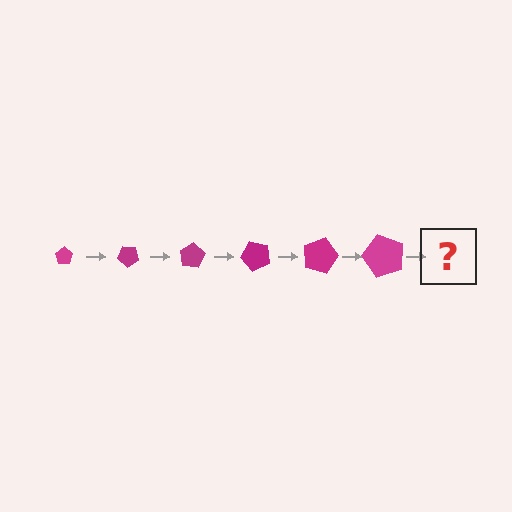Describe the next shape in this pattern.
It should be a pentagon, larger than the previous one and rotated 240 degrees from the start.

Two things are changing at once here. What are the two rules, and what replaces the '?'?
The two rules are that the pentagon grows larger each step and it rotates 40 degrees each step. The '?' should be a pentagon, larger than the previous one and rotated 240 degrees from the start.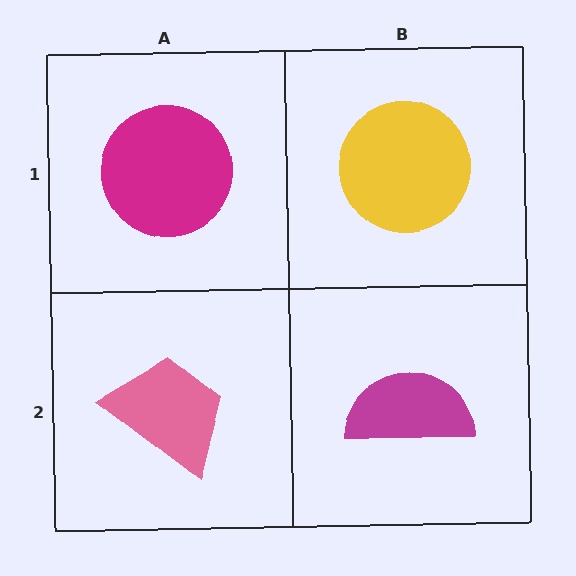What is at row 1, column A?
A magenta circle.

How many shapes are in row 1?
2 shapes.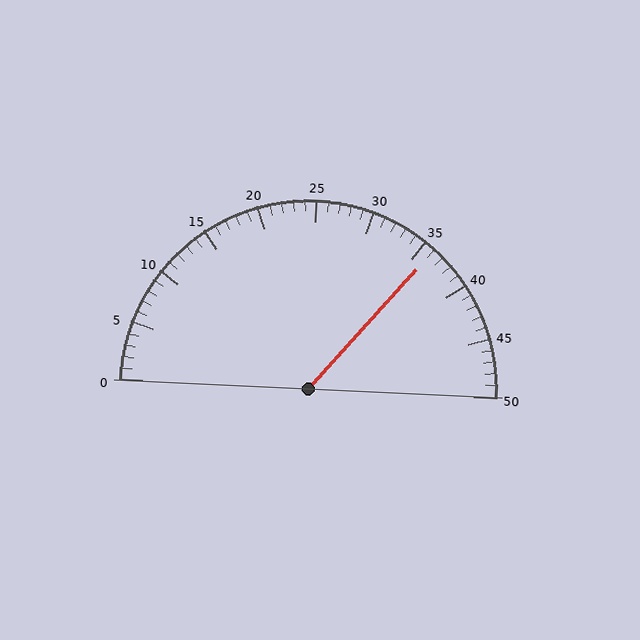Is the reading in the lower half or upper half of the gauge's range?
The reading is in the upper half of the range (0 to 50).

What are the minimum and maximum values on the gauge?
The gauge ranges from 0 to 50.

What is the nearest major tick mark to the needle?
The nearest major tick mark is 35.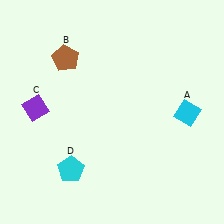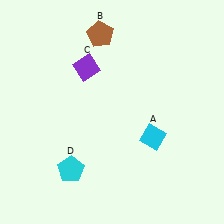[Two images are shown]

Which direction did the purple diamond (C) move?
The purple diamond (C) moved right.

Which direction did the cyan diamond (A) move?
The cyan diamond (A) moved left.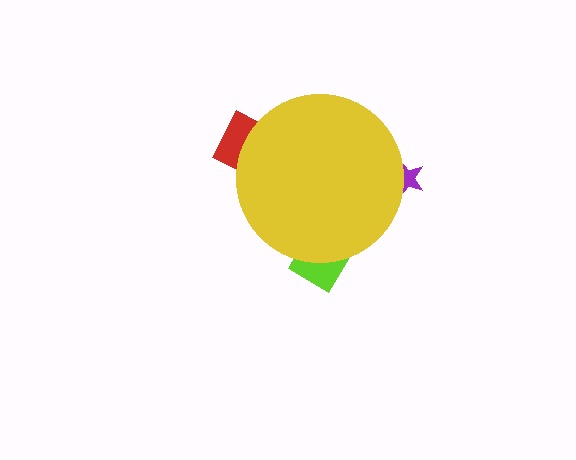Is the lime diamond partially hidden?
Yes, the lime diamond is partially hidden behind the yellow circle.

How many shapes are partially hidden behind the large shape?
3 shapes are partially hidden.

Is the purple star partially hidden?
Yes, the purple star is partially hidden behind the yellow circle.